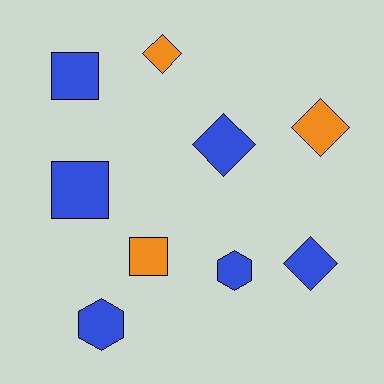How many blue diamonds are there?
There are 2 blue diamonds.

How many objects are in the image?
There are 9 objects.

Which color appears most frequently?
Blue, with 6 objects.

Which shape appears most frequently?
Diamond, with 4 objects.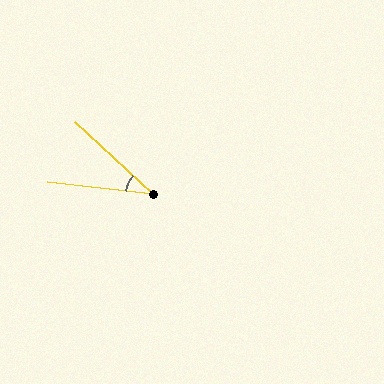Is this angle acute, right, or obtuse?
It is acute.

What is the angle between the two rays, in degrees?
Approximately 36 degrees.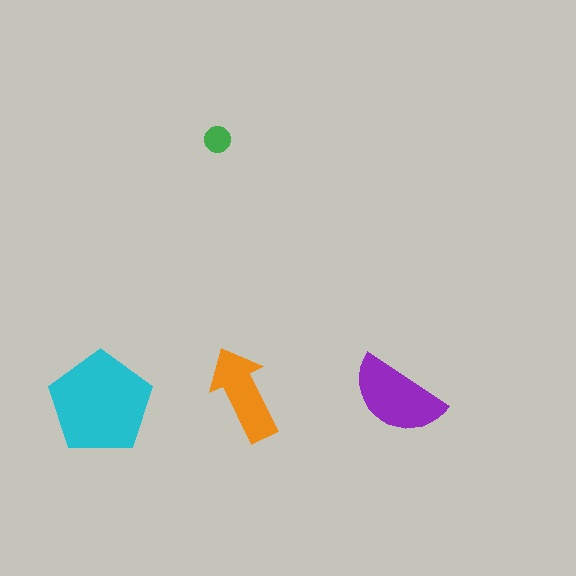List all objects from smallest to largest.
The green circle, the orange arrow, the purple semicircle, the cyan pentagon.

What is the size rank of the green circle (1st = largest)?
4th.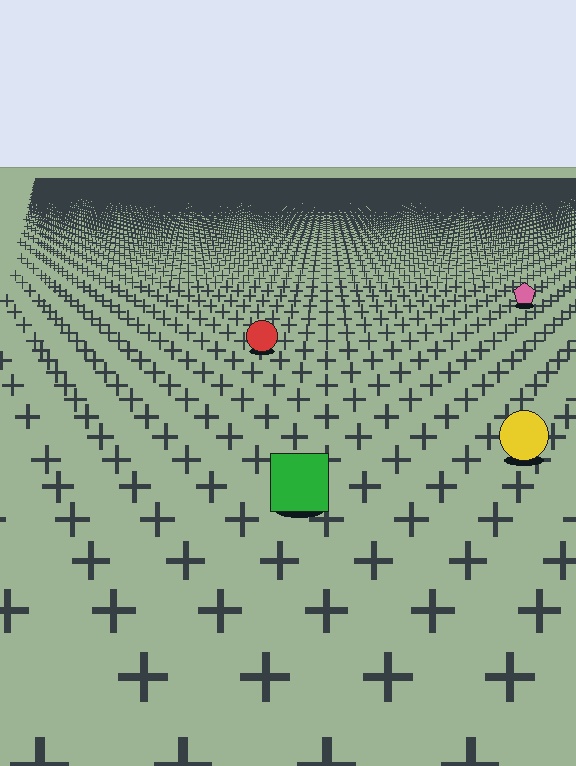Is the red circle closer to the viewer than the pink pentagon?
Yes. The red circle is closer — you can tell from the texture gradient: the ground texture is coarser near it.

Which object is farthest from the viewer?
The pink pentagon is farthest from the viewer. It appears smaller and the ground texture around it is denser.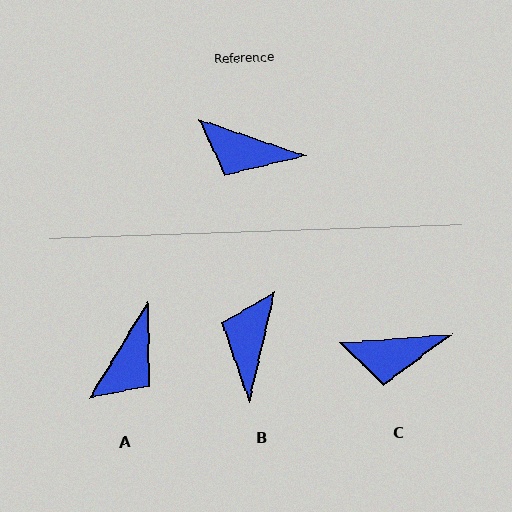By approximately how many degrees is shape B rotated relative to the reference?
Approximately 84 degrees clockwise.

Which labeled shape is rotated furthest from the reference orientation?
B, about 84 degrees away.